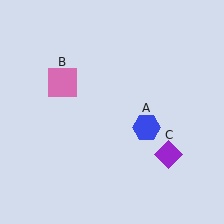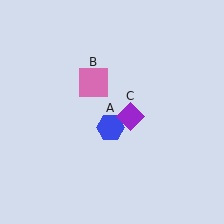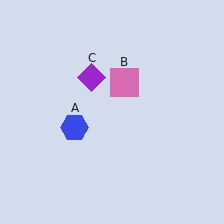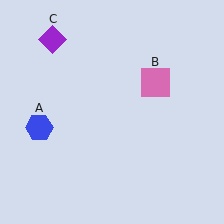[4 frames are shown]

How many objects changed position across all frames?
3 objects changed position: blue hexagon (object A), pink square (object B), purple diamond (object C).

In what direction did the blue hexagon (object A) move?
The blue hexagon (object A) moved left.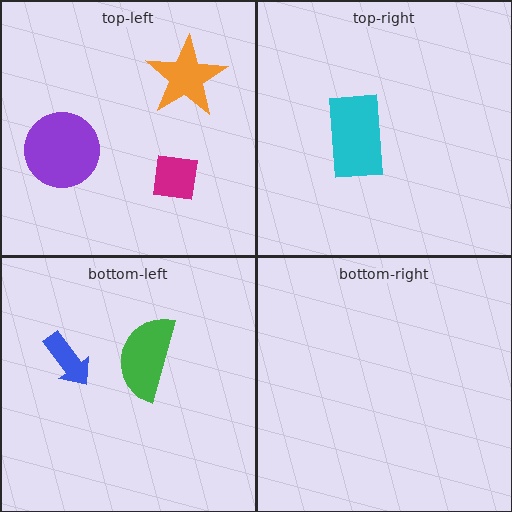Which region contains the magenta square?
The top-left region.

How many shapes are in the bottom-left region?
2.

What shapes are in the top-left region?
The purple circle, the orange star, the magenta square.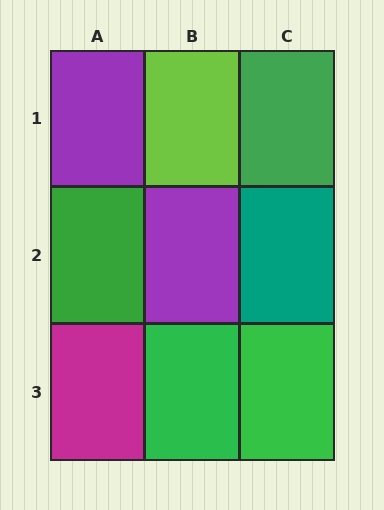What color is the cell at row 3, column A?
Magenta.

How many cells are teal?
1 cell is teal.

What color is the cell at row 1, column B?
Lime.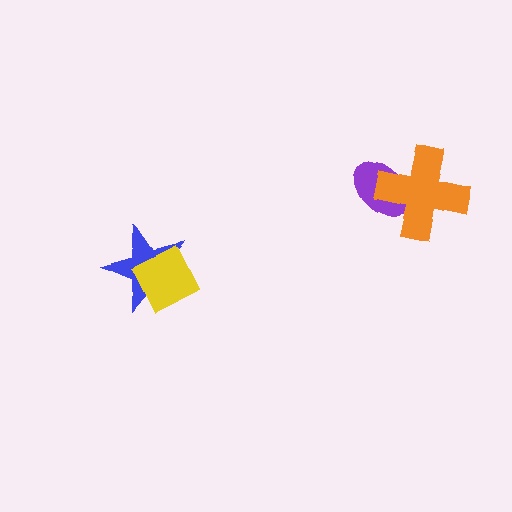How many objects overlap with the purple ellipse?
1 object overlaps with the purple ellipse.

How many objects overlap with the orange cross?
1 object overlaps with the orange cross.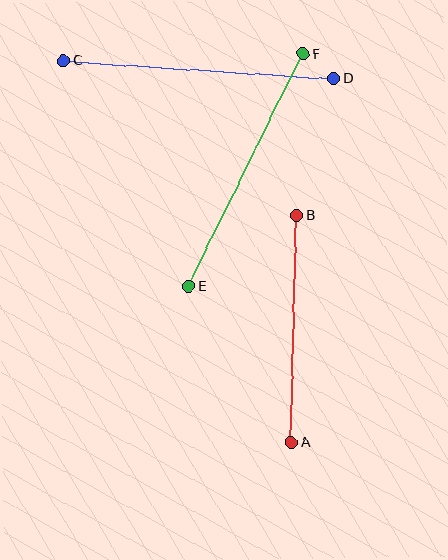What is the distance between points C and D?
The distance is approximately 271 pixels.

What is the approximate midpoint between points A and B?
The midpoint is at approximately (294, 329) pixels.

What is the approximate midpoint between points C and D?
The midpoint is at approximately (199, 70) pixels.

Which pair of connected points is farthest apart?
Points C and D are farthest apart.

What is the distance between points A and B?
The distance is approximately 227 pixels.